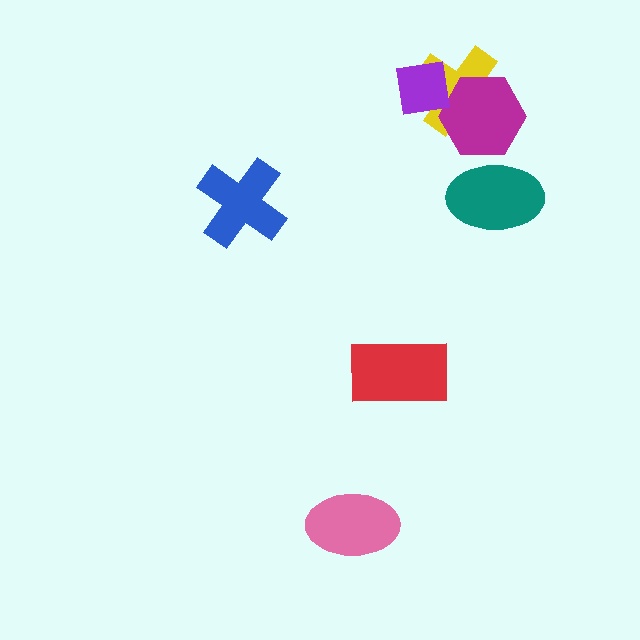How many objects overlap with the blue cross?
0 objects overlap with the blue cross.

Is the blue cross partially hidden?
No, no other shape covers it.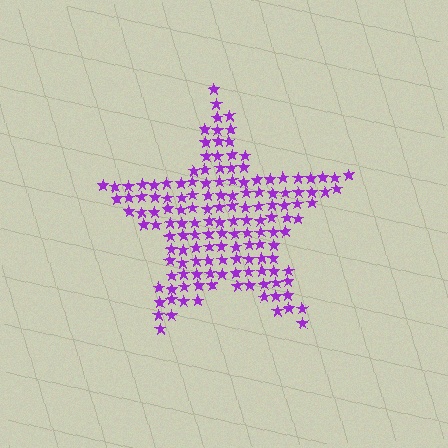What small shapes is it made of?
It is made of small stars.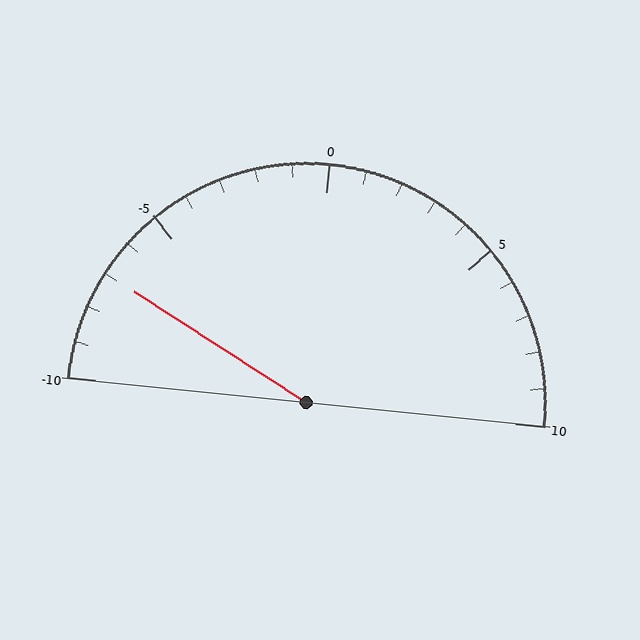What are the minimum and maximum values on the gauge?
The gauge ranges from -10 to 10.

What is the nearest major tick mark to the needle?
The nearest major tick mark is -5.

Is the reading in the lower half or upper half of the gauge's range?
The reading is in the lower half of the range (-10 to 10).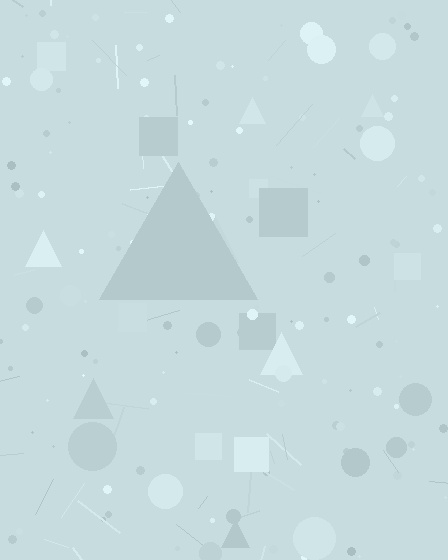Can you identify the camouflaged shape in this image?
The camouflaged shape is a triangle.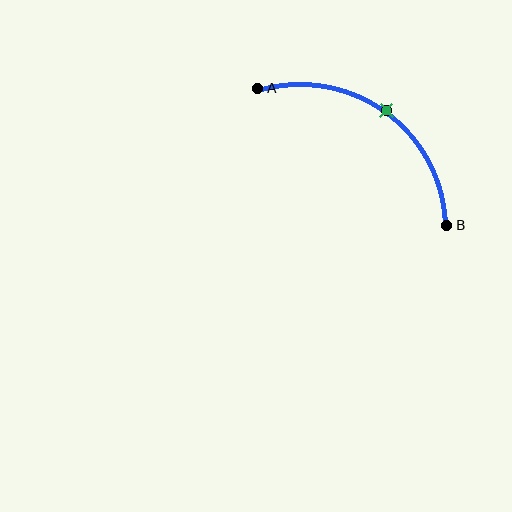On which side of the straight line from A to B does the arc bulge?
The arc bulges above and to the right of the straight line connecting A and B.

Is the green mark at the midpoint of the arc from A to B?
Yes. The green mark lies on the arc at equal arc-length from both A and B — it is the arc midpoint.